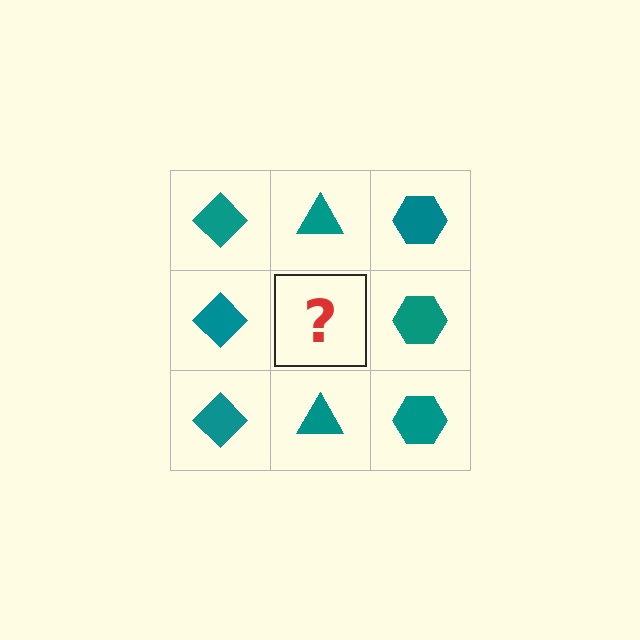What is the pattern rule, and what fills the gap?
The rule is that each column has a consistent shape. The gap should be filled with a teal triangle.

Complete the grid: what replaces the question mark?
The question mark should be replaced with a teal triangle.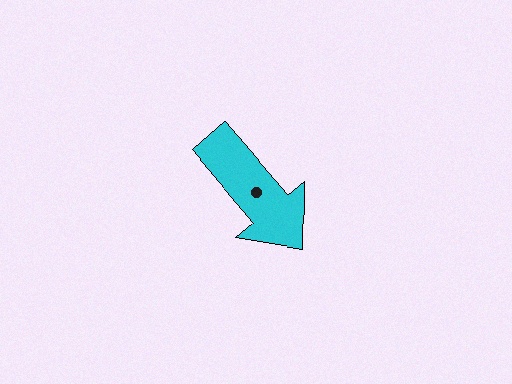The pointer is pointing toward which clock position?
Roughly 5 o'clock.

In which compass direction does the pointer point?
Southeast.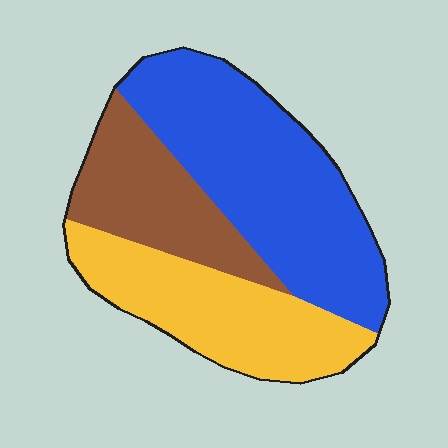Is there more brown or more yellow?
Yellow.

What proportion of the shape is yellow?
Yellow covers around 30% of the shape.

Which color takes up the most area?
Blue, at roughly 45%.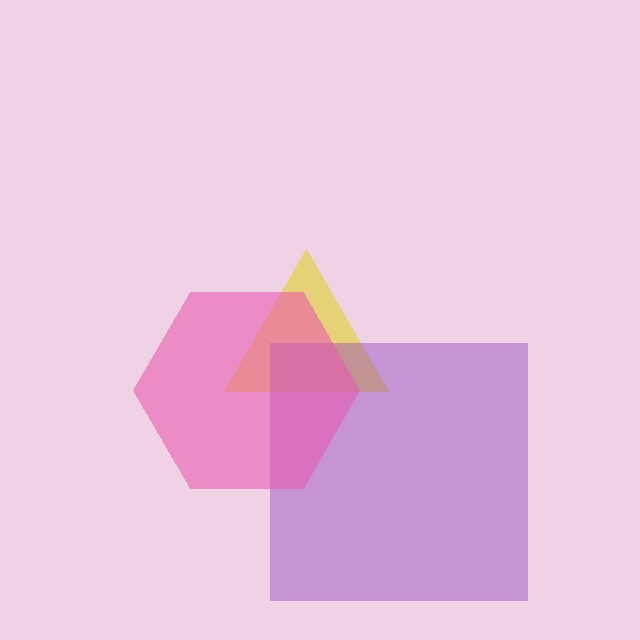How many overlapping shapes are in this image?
There are 3 overlapping shapes in the image.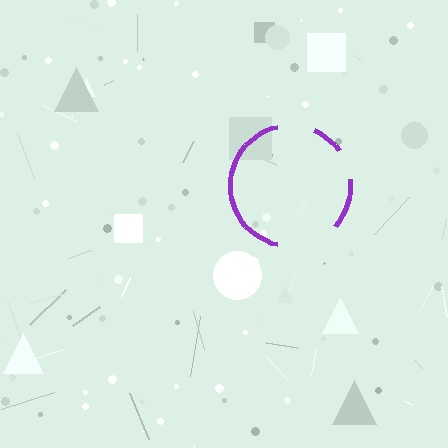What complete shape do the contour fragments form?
The contour fragments form a circle.